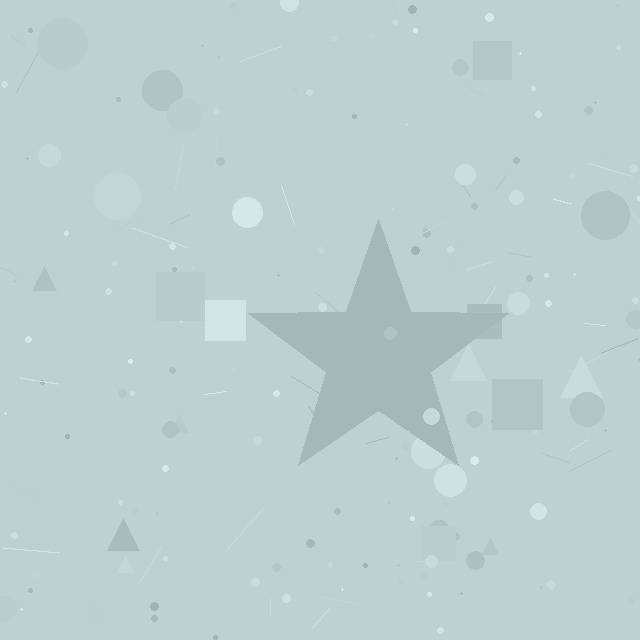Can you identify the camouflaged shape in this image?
The camouflaged shape is a star.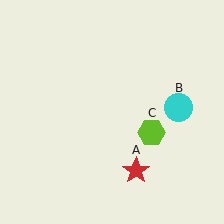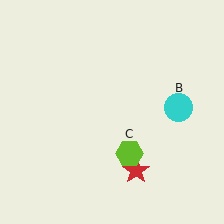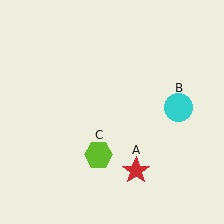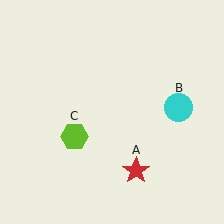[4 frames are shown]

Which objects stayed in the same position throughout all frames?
Red star (object A) and cyan circle (object B) remained stationary.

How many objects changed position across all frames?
1 object changed position: lime hexagon (object C).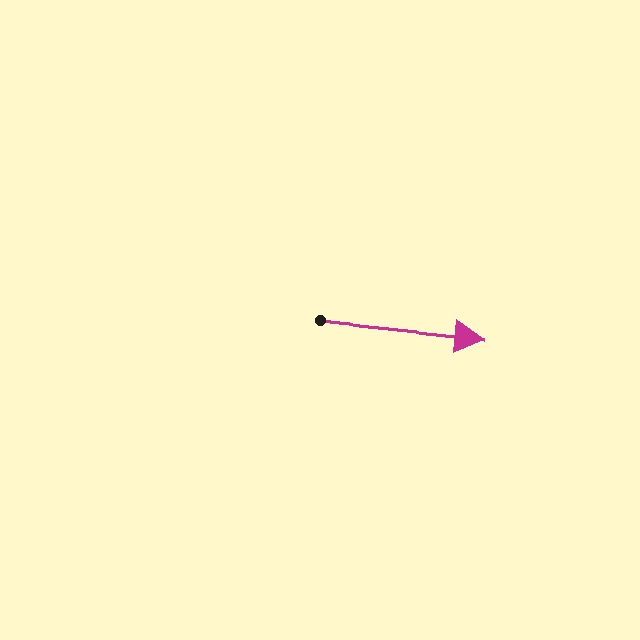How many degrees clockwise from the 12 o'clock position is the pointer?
Approximately 96 degrees.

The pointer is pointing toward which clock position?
Roughly 3 o'clock.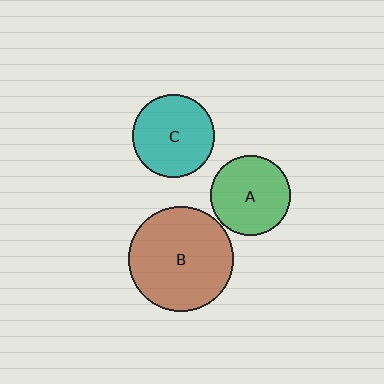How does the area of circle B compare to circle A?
Approximately 1.7 times.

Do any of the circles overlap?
No, none of the circles overlap.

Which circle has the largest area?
Circle B (brown).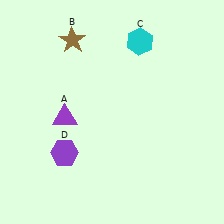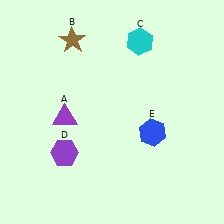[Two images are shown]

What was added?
A blue hexagon (E) was added in Image 2.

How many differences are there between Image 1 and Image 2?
There is 1 difference between the two images.